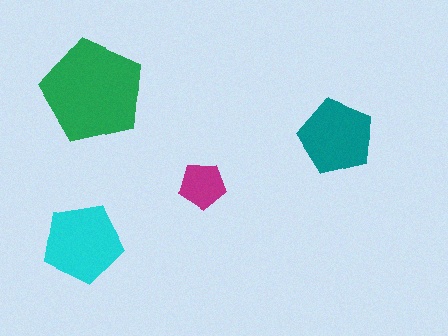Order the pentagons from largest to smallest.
the green one, the cyan one, the teal one, the magenta one.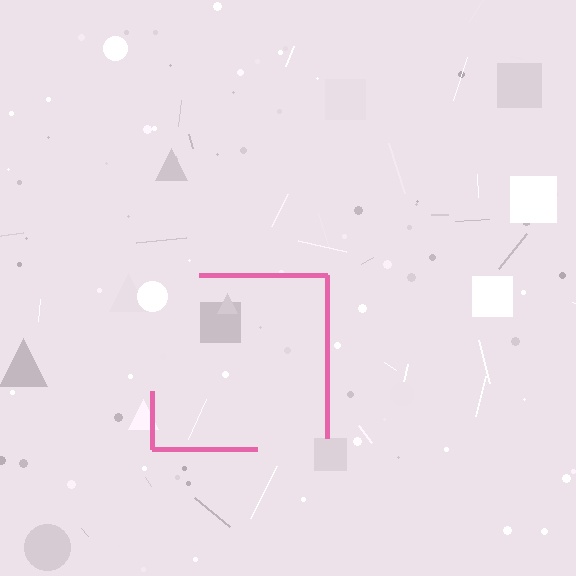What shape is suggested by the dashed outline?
The dashed outline suggests a square.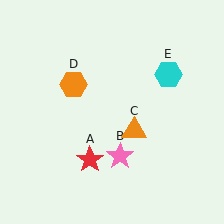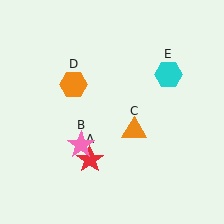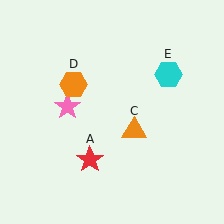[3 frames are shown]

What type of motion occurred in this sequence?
The pink star (object B) rotated clockwise around the center of the scene.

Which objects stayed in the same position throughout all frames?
Red star (object A) and orange triangle (object C) and orange hexagon (object D) and cyan hexagon (object E) remained stationary.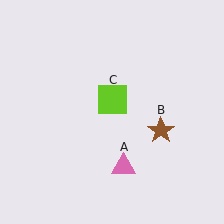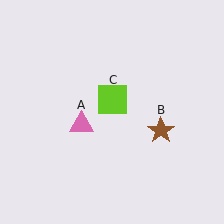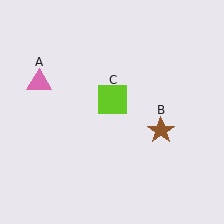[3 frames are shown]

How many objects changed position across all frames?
1 object changed position: pink triangle (object A).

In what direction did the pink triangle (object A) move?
The pink triangle (object A) moved up and to the left.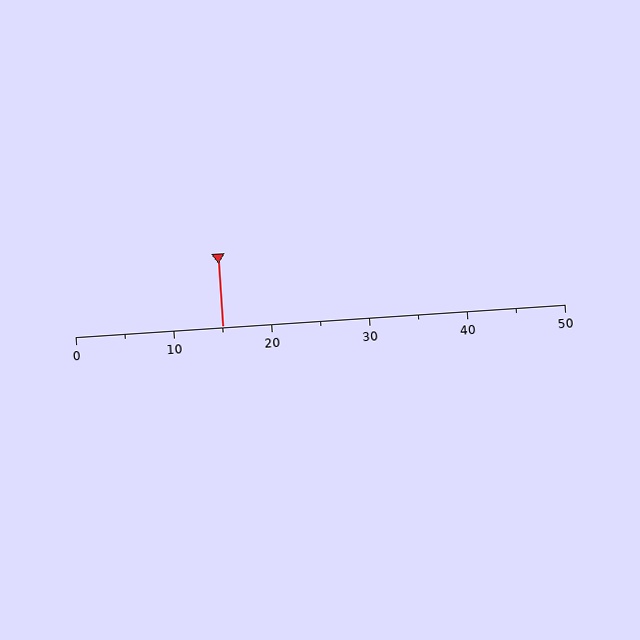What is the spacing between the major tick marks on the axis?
The major ticks are spaced 10 apart.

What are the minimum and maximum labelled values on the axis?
The axis runs from 0 to 50.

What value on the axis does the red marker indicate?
The marker indicates approximately 15.